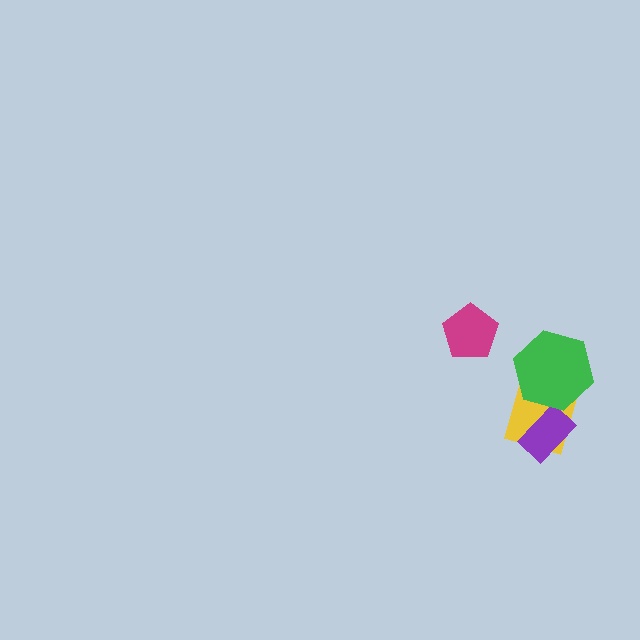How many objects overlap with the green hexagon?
1 object overlaps with the green hexagon.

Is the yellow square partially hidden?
Yes, it is partially covered by another shape.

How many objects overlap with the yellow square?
2 objects overlap with the yellow square.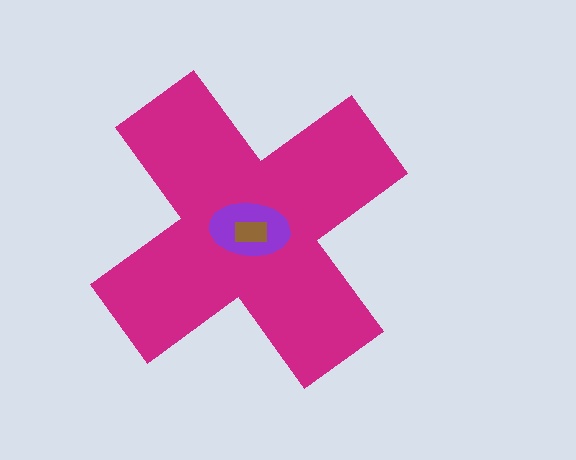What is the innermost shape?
The brown rectangle.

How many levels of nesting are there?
3.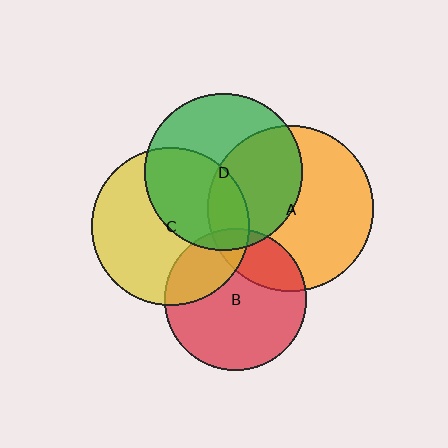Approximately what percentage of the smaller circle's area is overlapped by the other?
Approximately 25%.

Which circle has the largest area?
Circle A (orange).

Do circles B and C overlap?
Yes.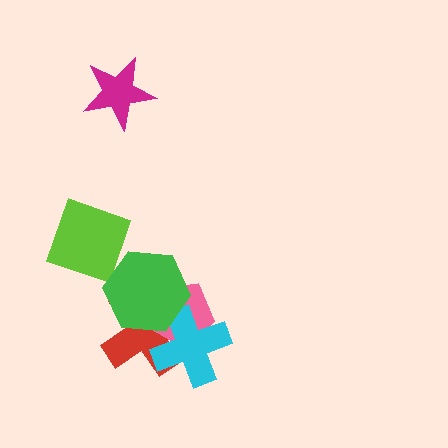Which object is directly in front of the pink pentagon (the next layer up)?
The cyan cross is directly in front of the pink pentagon.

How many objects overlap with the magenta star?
0 objects overlap with the magenta star.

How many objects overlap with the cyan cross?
3 objects overlap with the cyan cross.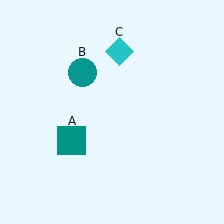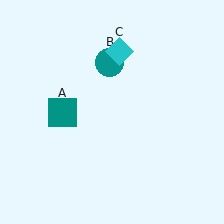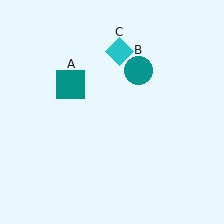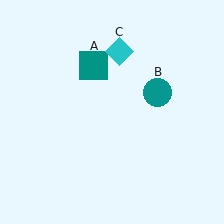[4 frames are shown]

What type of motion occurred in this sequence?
The teal square (object A), teal circle (object B) rotated clockwise around the center of the scene.